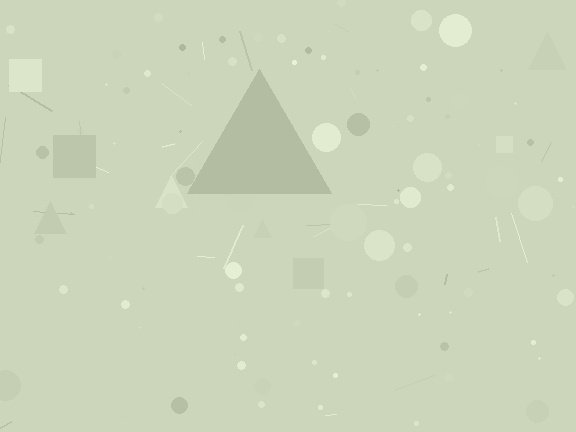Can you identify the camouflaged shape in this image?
The camouflaged shape is a triangle.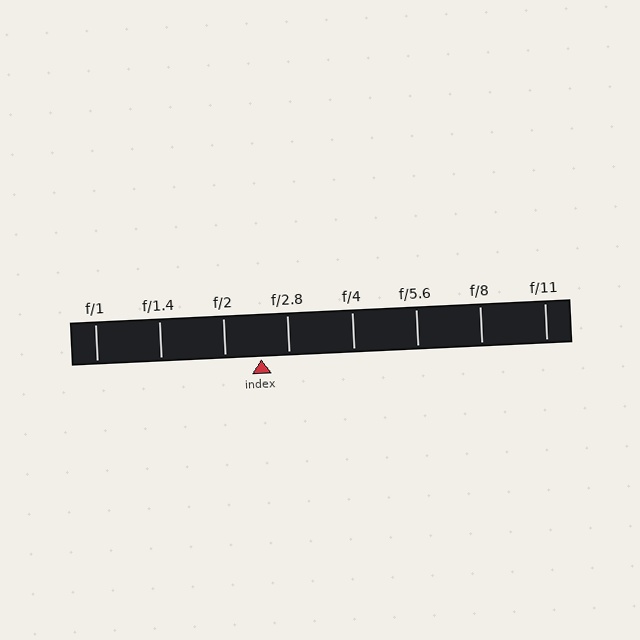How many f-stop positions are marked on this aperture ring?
There are 8 f-stop positions marked.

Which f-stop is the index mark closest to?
The index mark is closest to f/2.8.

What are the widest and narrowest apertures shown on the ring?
The widest aperture shown is f/1 and the narrowest is f/11.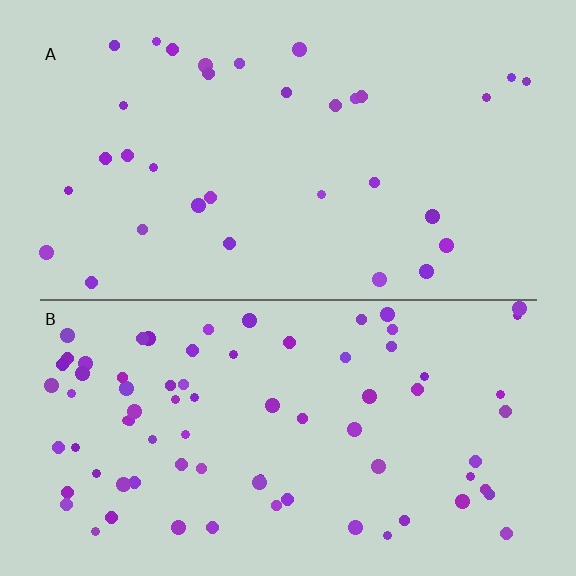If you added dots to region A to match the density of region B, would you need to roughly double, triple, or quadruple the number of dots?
Approximately double.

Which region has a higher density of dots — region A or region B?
B (the bottom).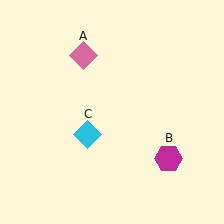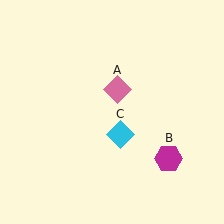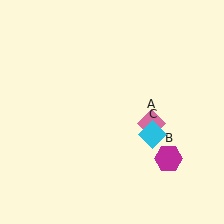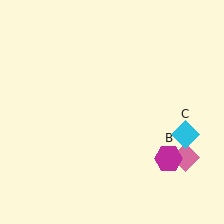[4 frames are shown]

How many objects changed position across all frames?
2 objects changed position: pink diamond (object A), cyan diamond (object C).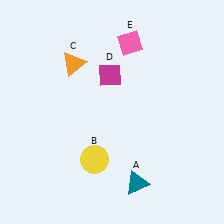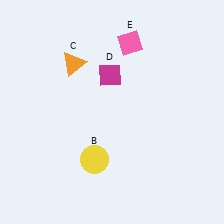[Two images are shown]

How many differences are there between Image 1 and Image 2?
There is 1 difference between the two images.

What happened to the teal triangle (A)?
The teal triangle (A) was removed in Image 2. It was in the bottom-right area of Image 1.